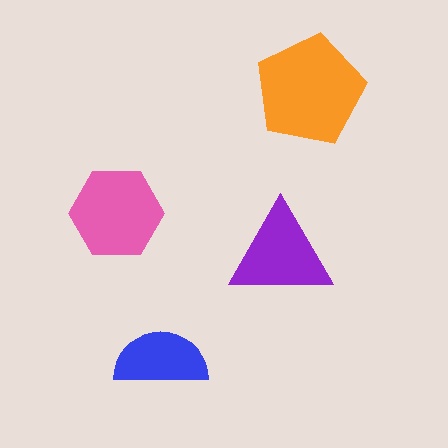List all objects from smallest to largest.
The blue semicircle, the purple triangle, the pink hexagon, the orange pentagon.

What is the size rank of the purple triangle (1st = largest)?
3rd.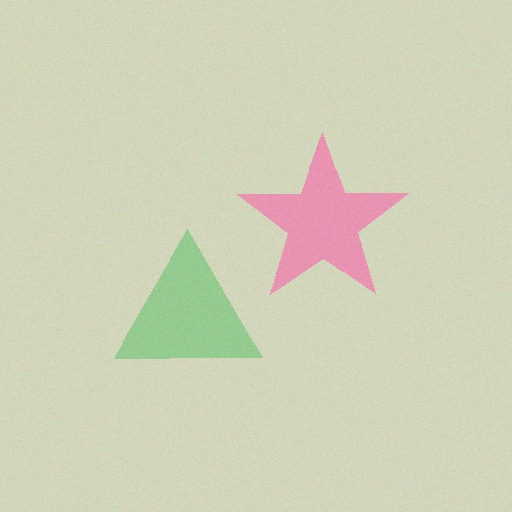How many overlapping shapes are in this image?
There are 2 overlapping shapes in the image.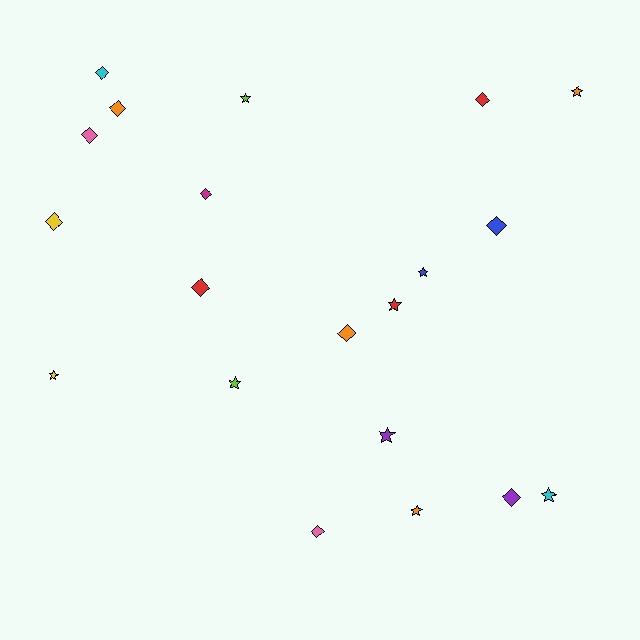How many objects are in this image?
There are 20 objects.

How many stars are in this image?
There are 9 stars.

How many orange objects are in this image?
There are 4 orange objects.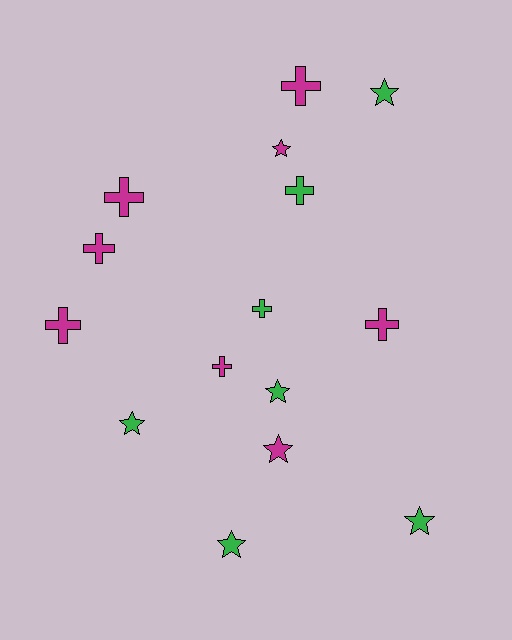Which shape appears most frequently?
Cross, with 8 objects.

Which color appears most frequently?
Magenta, with 8 objects.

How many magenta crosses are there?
There are 6 magenta crosses.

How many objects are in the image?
There are 15 objects.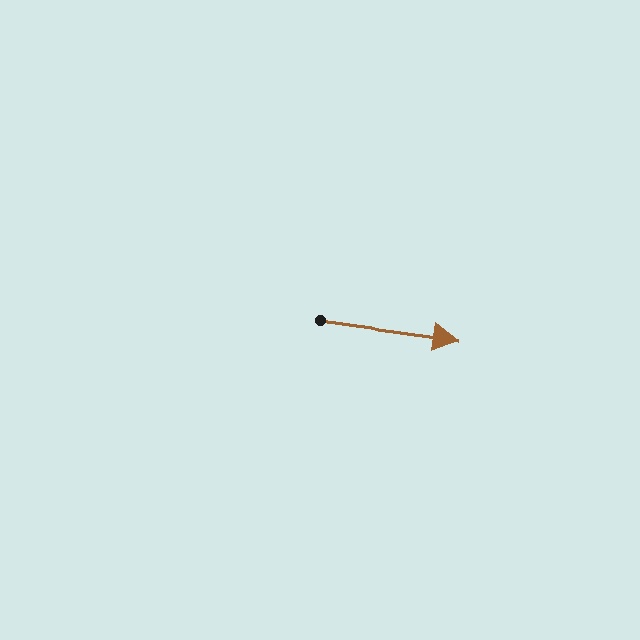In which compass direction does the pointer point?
East.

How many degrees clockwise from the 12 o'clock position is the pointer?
Approximately 98 degrees.